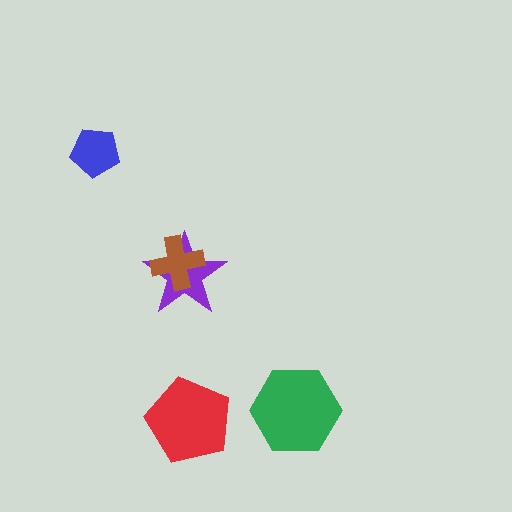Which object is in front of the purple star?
The brown cross is in front of the purple star.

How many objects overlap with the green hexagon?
0 objects overlap with the green hexagon.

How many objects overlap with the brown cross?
1 object overlaps with the brown cross.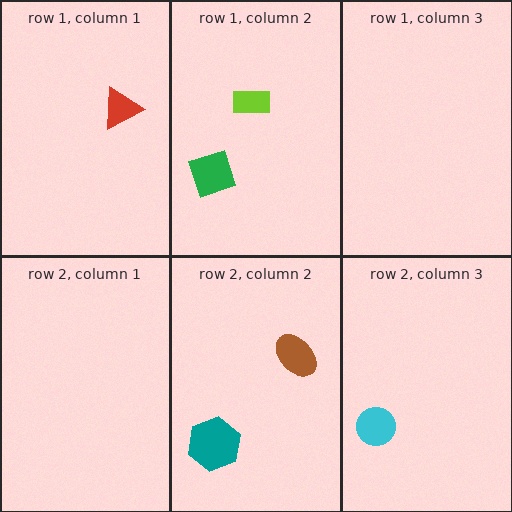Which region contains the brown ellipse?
The row 2, column 2 region.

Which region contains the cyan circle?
The row 2, column 3 region.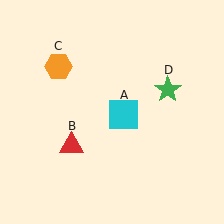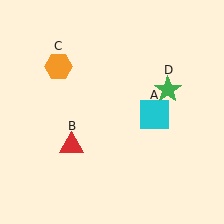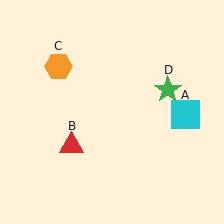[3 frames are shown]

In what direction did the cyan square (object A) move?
The cyan square (object A) moved right.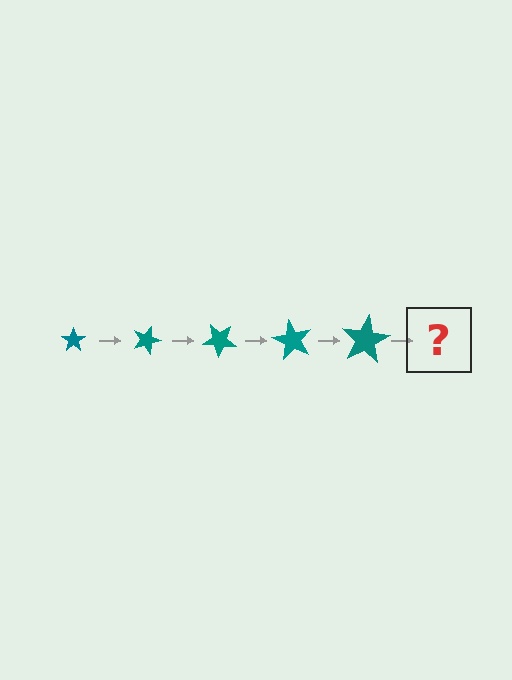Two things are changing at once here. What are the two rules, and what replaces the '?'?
The two rules are that the star grows larger each step and it rotates 20 degrees each step. The '?' should be a star, larger than the previous one and rotated 100 degrees from the start.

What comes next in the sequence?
The next element should be a star, larger than the previous one and rotated 100 degrees from the start.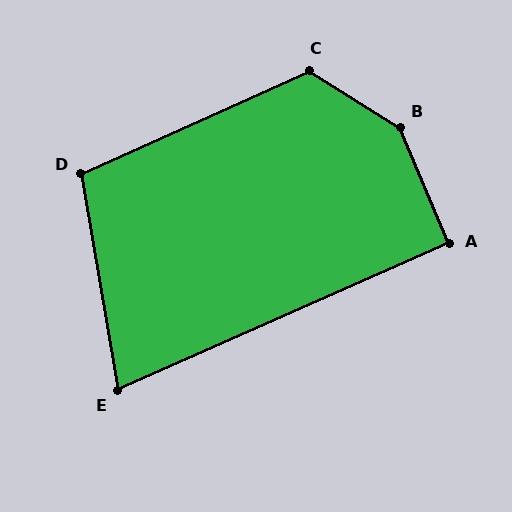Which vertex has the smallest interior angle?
E, at approximately 76 degrees.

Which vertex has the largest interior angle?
B, at approximately 145 degrees.